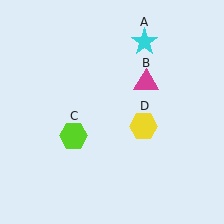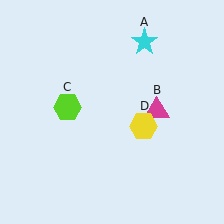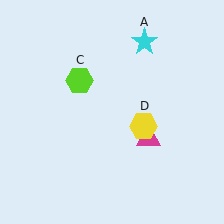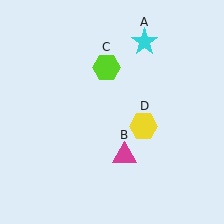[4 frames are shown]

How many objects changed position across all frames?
2 objects changed position: magenta triangle (object B), lime hexagon (object C).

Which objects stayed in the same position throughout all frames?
Cyan star (object A) and yellow hexagon (object D) remained stationary.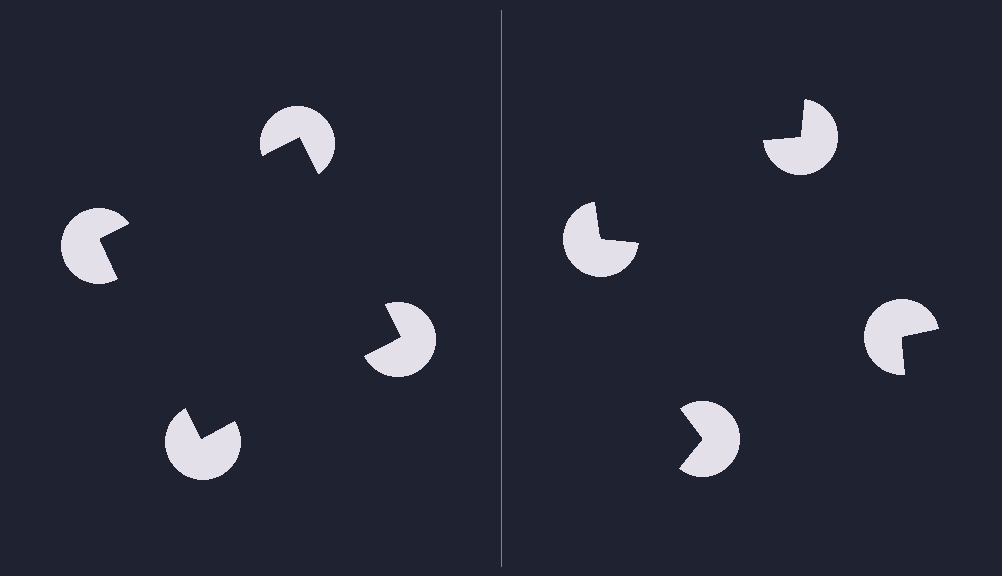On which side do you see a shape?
An illusory square appears on the left side. On the right side the wedge cuts are rotated, so no coherent shape forms.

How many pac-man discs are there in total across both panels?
8 — 4 on each side.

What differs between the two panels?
The pac-man discs are positioned identically on both sides; only the wedge orientations differ. On the left they align to a square; on the right they are misaligned.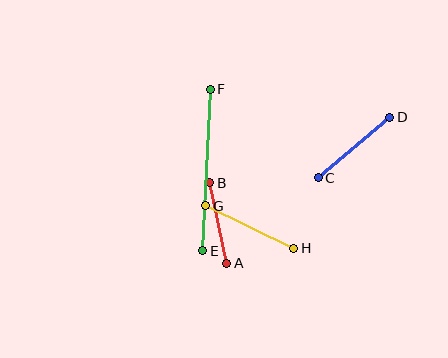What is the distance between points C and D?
The distance is approximately 94 pixels.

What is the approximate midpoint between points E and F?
The midpoint is at approximately (207, 170) pixels.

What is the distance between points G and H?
The distance is approximately 98 pixels.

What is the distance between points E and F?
The distance is approximately 162 pixels.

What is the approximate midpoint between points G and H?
The midpoint is at approximately (250, 227) pixels.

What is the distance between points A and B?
The distance is approximately 83 pixels.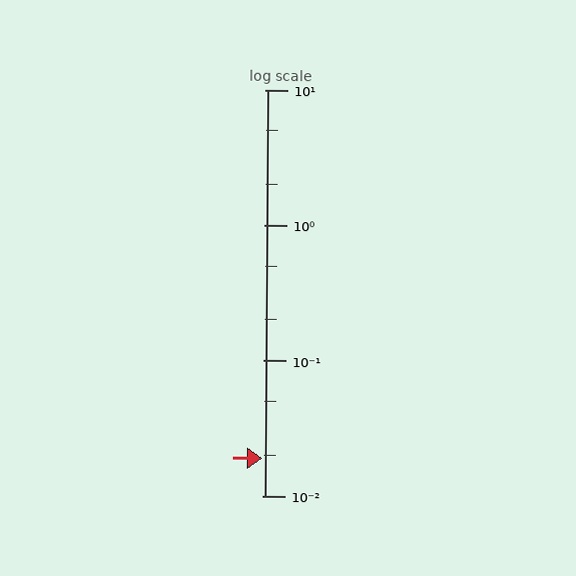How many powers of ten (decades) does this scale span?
The scale spans 3 decades, from 0.01 to 10.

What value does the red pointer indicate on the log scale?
The pointer indicates approximately 0.019.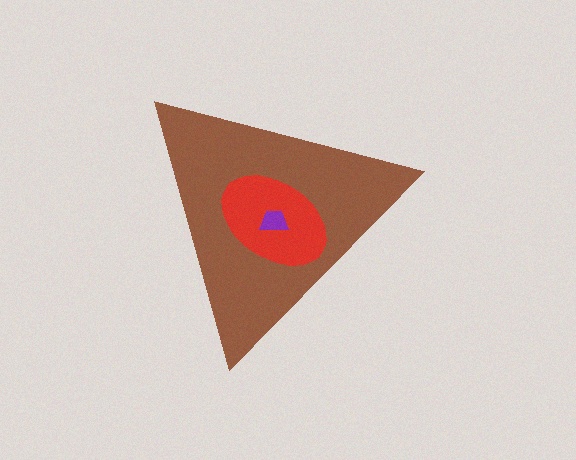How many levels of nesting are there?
3.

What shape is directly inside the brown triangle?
The red ellipse.